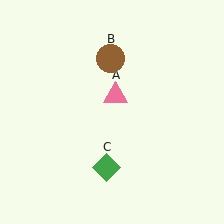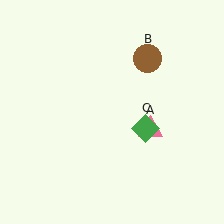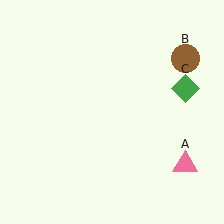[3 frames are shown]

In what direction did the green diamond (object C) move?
The green diamond (object C) moved up and to the right.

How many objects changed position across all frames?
3 objects changed position: pink triangle (object A), brown circle (object B), green diamond (object C).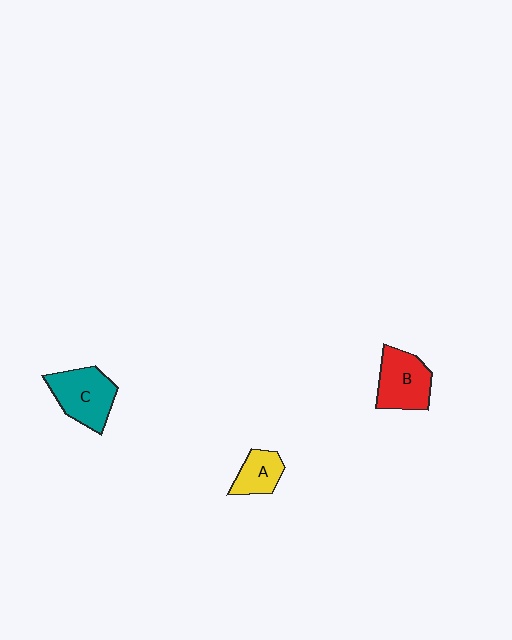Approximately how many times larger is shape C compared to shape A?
Approximately 1.7 times.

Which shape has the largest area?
Shape C (teal).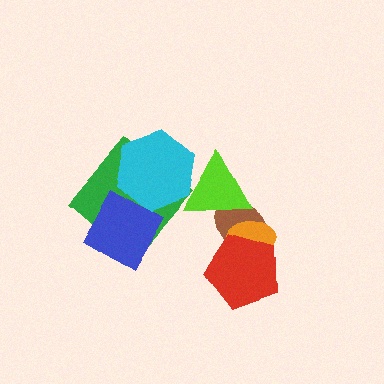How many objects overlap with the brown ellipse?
3 objects overlap with the brown ellipse.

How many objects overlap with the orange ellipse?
2 objects overlap with the orange ellipse.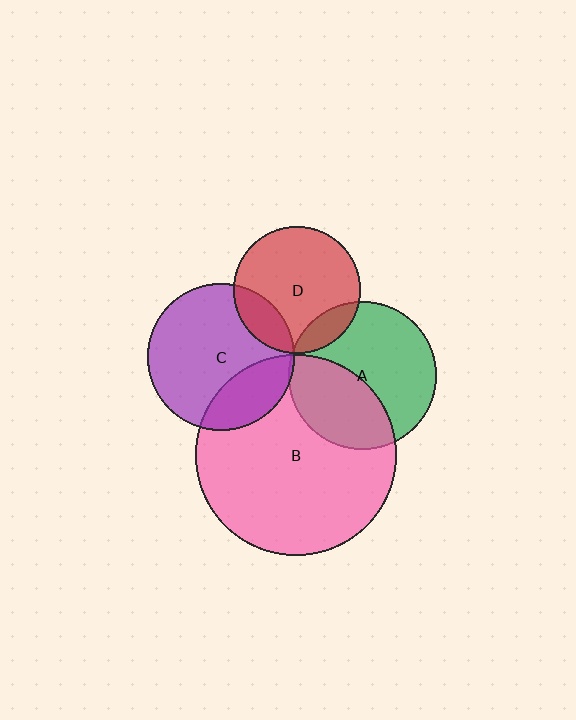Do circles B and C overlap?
Yes.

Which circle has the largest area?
Circle B (pink).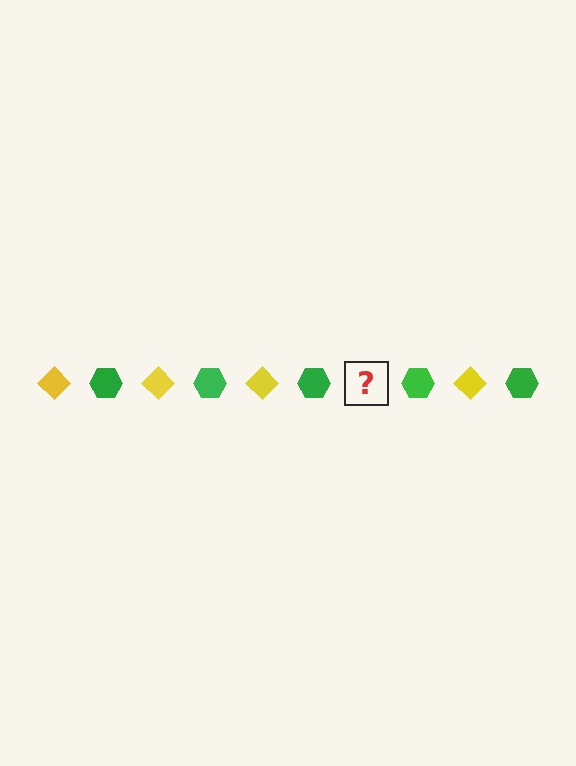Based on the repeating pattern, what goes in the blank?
The blank should be a yellow diamond.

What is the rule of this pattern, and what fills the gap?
The rule is that the pattern alternates between yellow diamond and green hexagon. The gap should be filled with a yellow diamond.